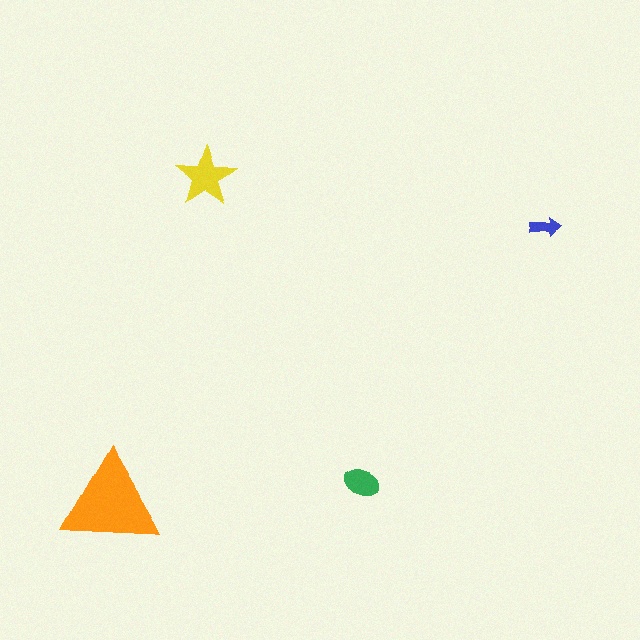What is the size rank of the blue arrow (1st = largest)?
4th.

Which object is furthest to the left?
The orange triangle is leftmost.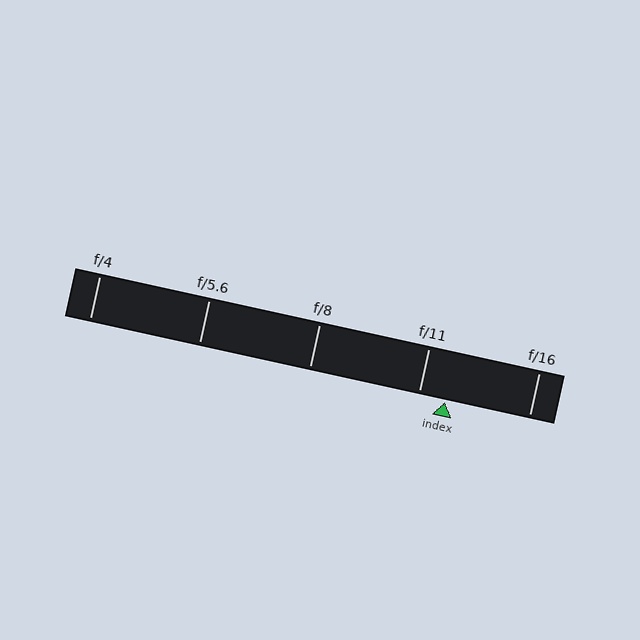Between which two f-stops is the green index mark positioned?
The index mark is between f/11 and f/16.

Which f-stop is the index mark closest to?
The index mark is closest to f/11.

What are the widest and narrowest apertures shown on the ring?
The widest aperture shown is f/4 and the narrowest is f/16.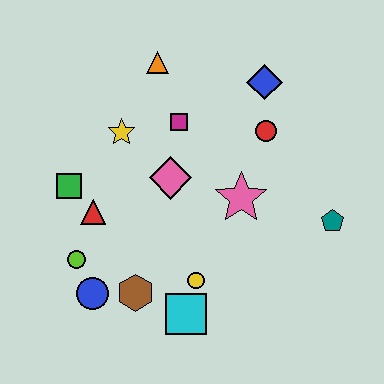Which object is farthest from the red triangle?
The teal pentagon is farthest from the red triangle.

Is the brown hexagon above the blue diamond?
No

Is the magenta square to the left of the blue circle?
No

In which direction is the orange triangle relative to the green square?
The orange triangle is above the green square.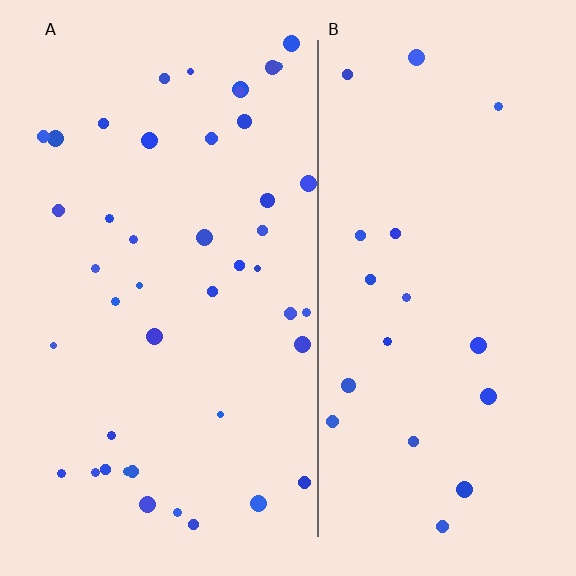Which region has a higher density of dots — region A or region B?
A (the left).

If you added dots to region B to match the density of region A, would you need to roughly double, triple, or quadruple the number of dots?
Approximately double.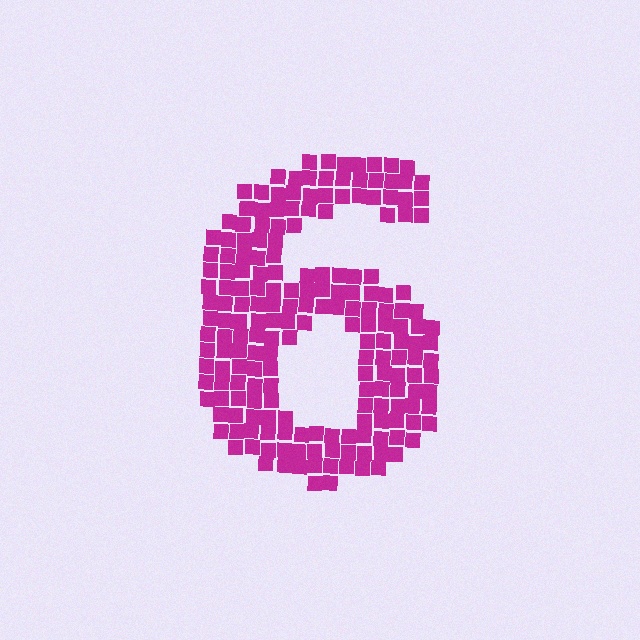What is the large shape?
The large shape is the digit 6.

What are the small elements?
The small elements are squares.